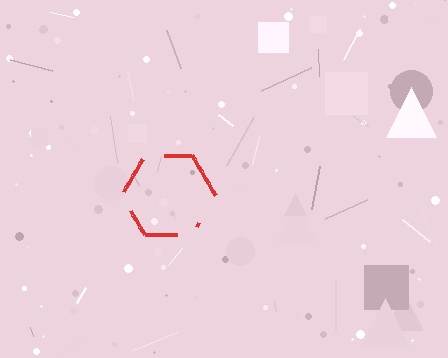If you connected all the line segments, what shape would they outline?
They would outline a hexagon.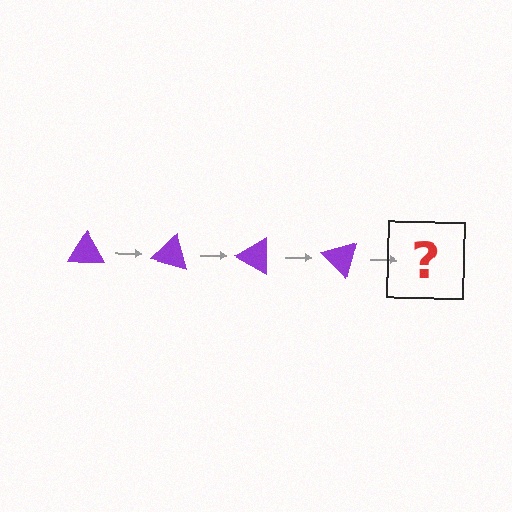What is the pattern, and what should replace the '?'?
The pattern is that the triangle rotates 15 degrees each step. The '?' should be a purple triangle rotated 60 degrees.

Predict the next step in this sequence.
The next step is a purple triangle rotated 60 degrees.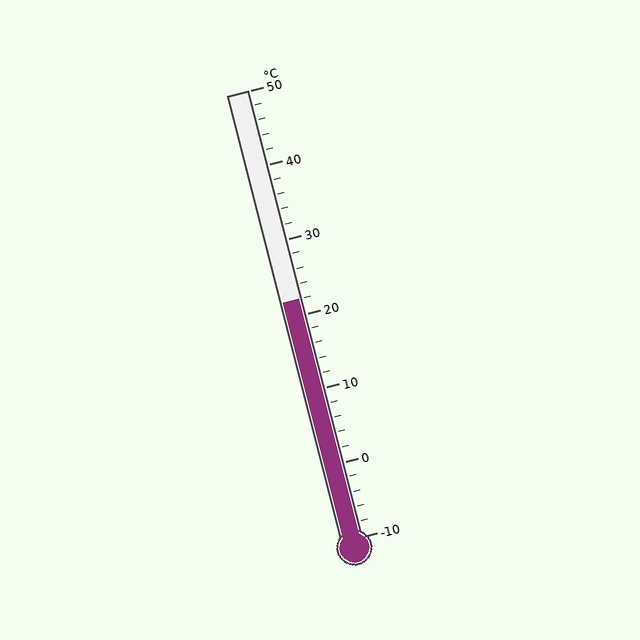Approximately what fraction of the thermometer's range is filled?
The thermometer is filled to approximately 55% of its range.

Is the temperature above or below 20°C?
The temperature is above 20°C.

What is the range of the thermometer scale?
The thermometer scale ranges from -10°C to 50°C.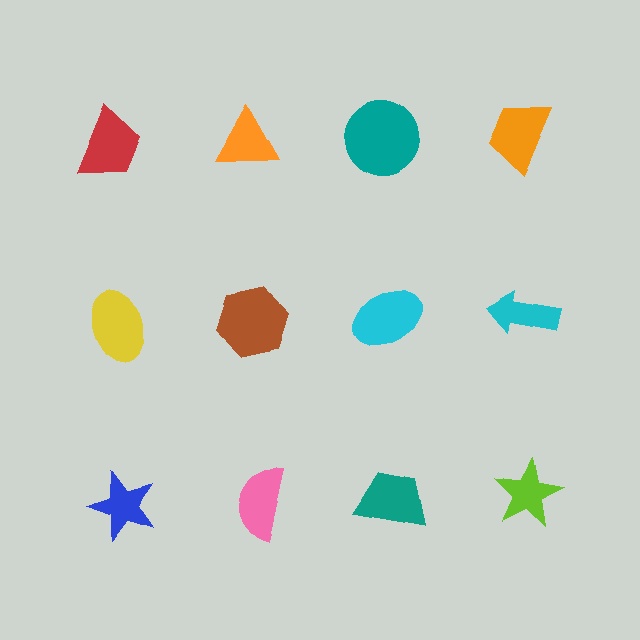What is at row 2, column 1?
A yellow ellipse.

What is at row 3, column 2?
A pink semicircle.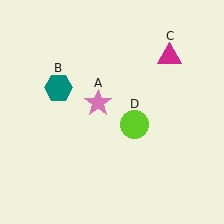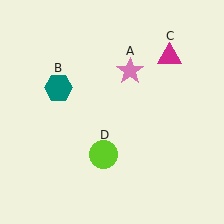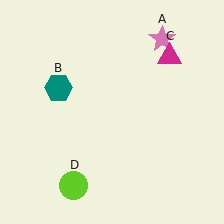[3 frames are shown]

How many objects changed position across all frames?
2 objects changed position: pink star (object A), lime circle (object D).